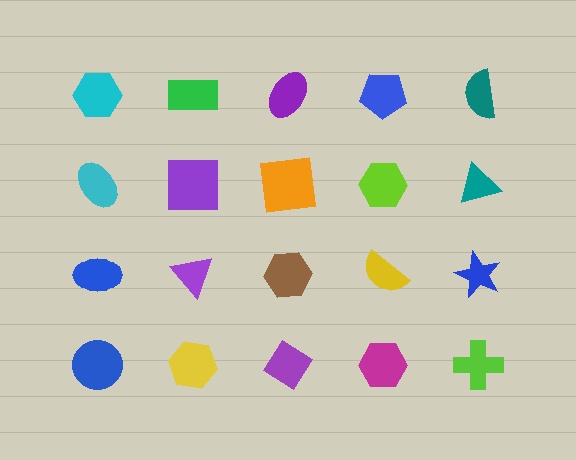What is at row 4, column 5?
A lime cross.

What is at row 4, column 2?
A yellow hexagon.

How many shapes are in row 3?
5 shapes.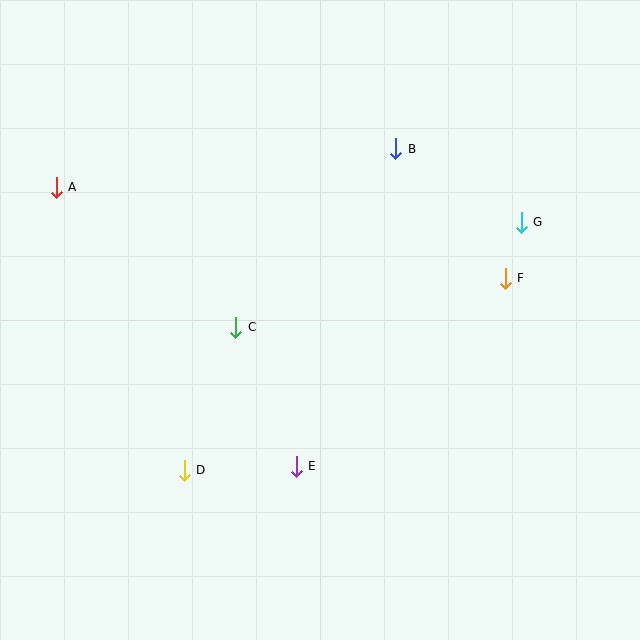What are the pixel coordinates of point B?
Point B is at (396, 149).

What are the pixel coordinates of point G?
Point G is at (521, 222).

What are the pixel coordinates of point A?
Point A is at (56, 187).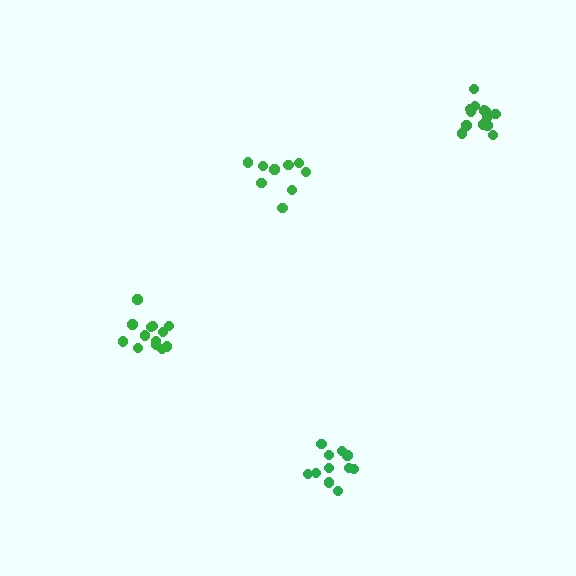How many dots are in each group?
Group 1: 11 dots, Group 2: 9 dots, Group 3: 13 dots, Group 4: 13 dots (46 total).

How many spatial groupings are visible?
There are 4 spatial groupings.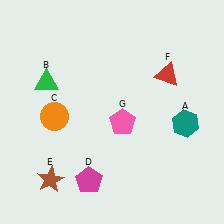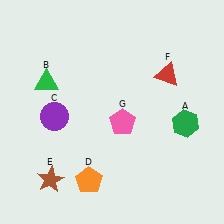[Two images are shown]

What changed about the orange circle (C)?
In Image 1, C is orange. In Image 2, it changed to purple.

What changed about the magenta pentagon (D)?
In Image 1, D is magenta. In Image 2, it changed to orange.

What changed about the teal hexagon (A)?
In Image 1, A is teal. In Image 2, it changed to green.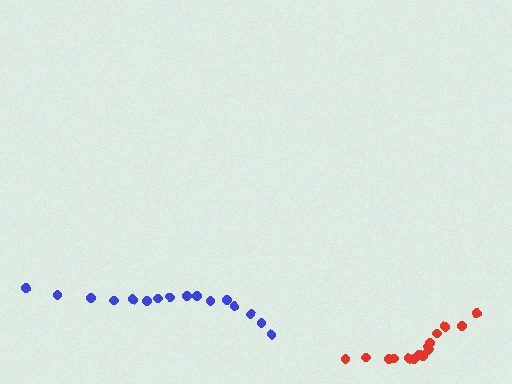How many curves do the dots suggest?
There are 2 distinct paths.